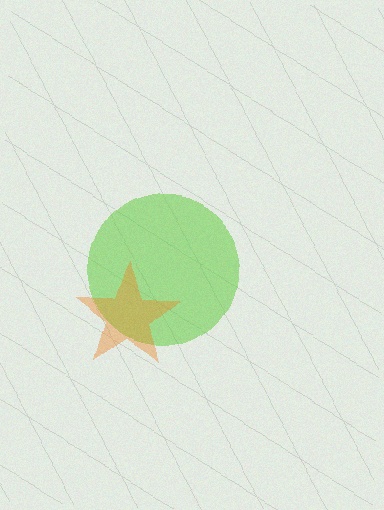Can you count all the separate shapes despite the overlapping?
Yes, there are 2 separate shapes.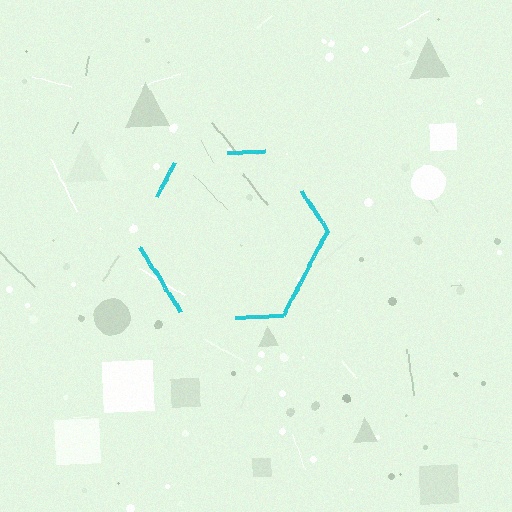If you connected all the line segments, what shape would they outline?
They would outline a hexagon.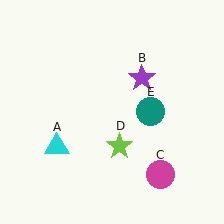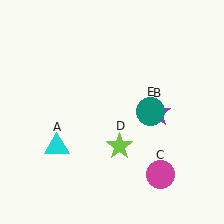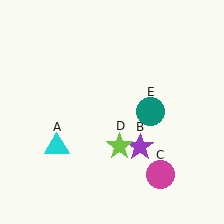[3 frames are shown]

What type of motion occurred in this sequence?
The purple star (object B) rotated clockwise around the center of the scene.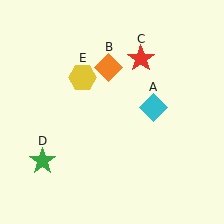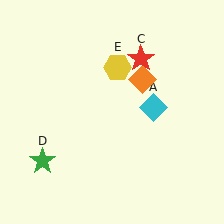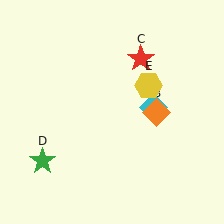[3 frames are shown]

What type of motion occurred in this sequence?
The orange diamond (object B), yellow hexagon (object E) rotated clockwise around the center of the scene.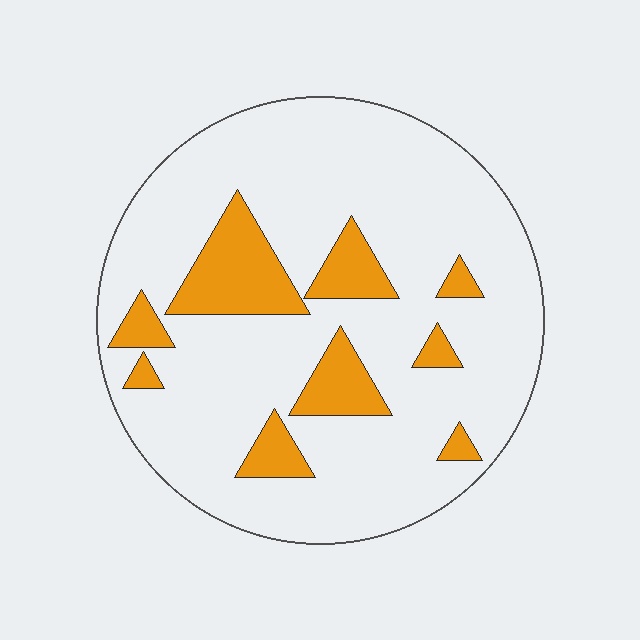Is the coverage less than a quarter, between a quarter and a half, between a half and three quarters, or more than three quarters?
Less than a quarter.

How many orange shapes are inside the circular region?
9.